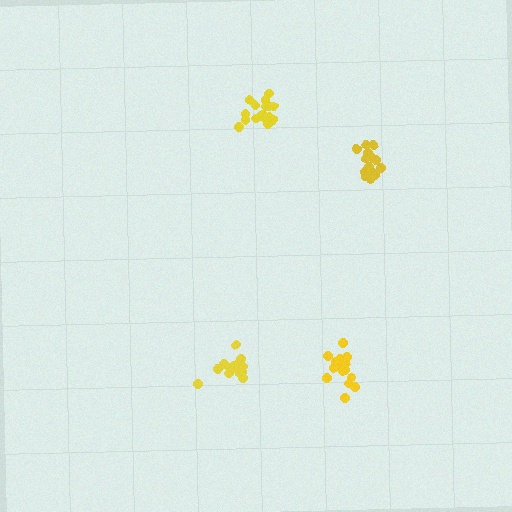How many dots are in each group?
Group 1: 16 dots, Group 2: 17 dots, Group 3: 14 dots, Group 4: 14 dots (61 total).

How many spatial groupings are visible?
There are 4 spatial groupings.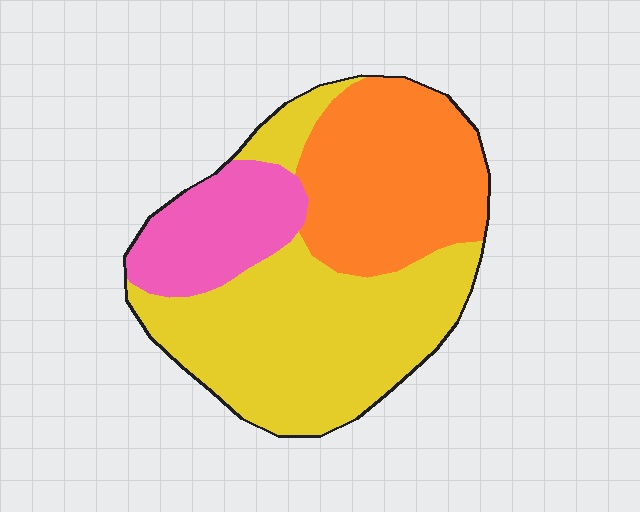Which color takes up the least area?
Pink, at roughly 20%.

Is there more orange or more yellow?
Yellow.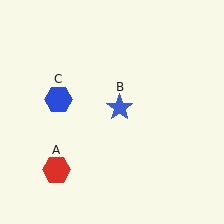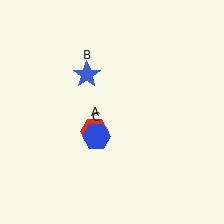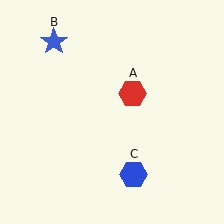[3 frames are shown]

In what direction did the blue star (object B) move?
The blue star (object B) moved up and to the left.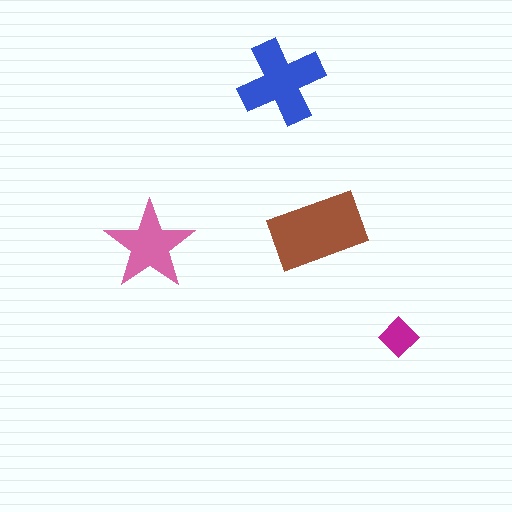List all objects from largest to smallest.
The brown rectangle, the blue cross, the pink star, the magenta diamond.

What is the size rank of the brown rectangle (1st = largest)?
1st.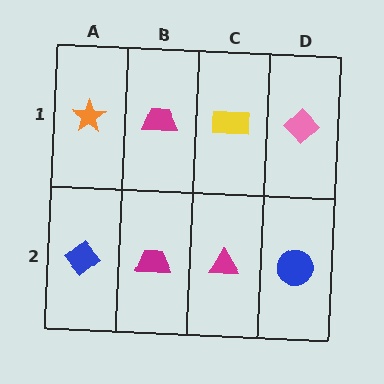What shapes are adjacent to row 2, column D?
A pink diamond (row 1, column D), a magenta triangle (row 2, column C).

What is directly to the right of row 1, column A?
A magenta trapezoid.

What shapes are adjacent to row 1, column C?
A magenta triangle (row 2, column C), a magenta trapezoid (row 1, column B), a pink diamond (row 1, column D).